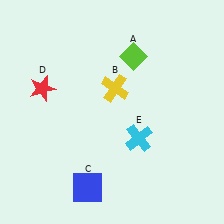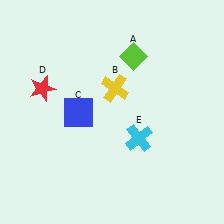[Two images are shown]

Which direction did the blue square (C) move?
The blue square (C) moved up.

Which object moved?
The blue square (C) moved up.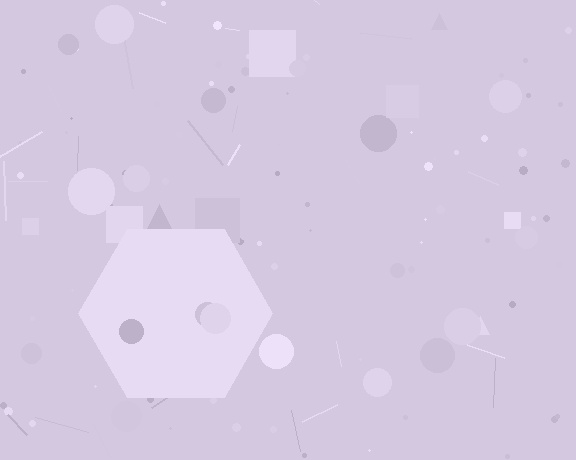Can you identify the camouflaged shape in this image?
The camouflaged shape is a hexagon.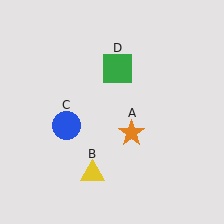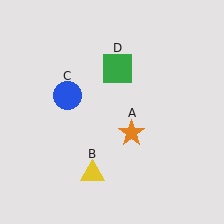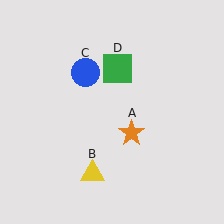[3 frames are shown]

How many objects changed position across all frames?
1 object changed position: blue circle (object C).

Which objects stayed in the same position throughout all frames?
Orange star (object A) and yellow triangle (object B) and green square (object D) remained stationary.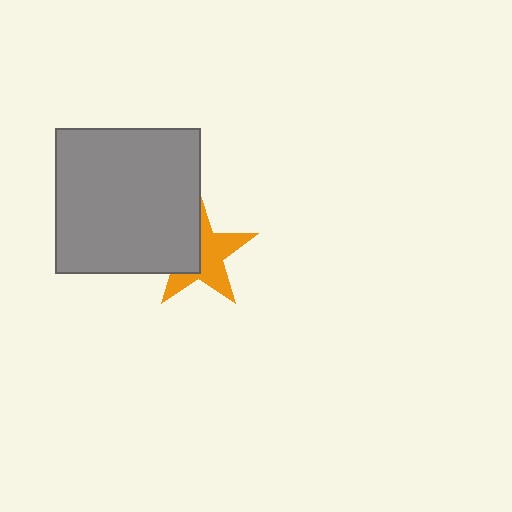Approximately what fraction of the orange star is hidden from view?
Roughly 44% of the orange star is hidden behind the gray square.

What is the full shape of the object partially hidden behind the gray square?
The partially hidden object is an orange star.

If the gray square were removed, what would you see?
You would see the complete orange star.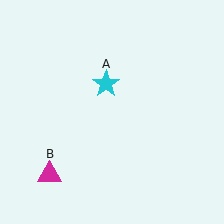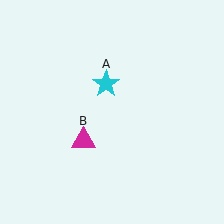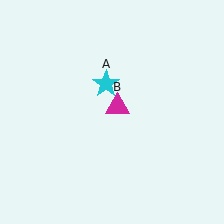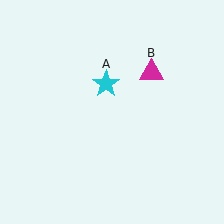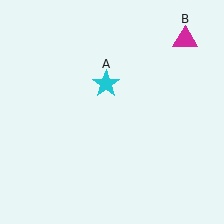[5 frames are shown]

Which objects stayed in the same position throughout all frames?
Cyan star (object A) remained stationary.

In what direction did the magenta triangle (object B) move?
The magenta triangle (object B) moved up and to the right.